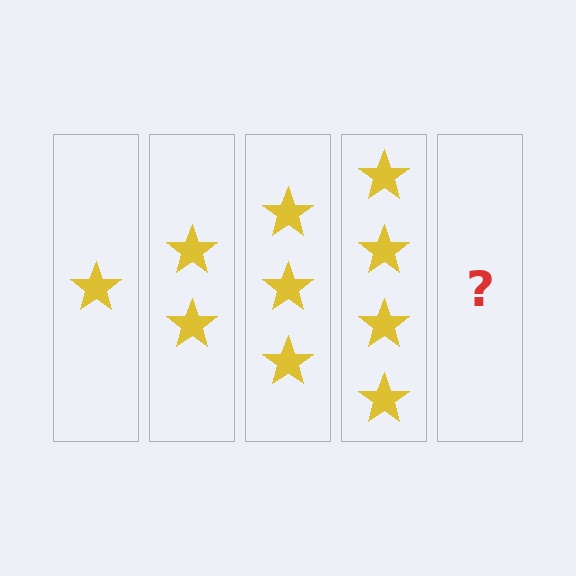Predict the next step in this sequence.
The next step is 5 stars.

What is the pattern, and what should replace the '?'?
The pattern is that each step adds one more star. The '?' should be 5 stars.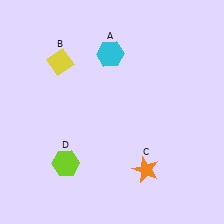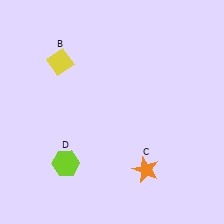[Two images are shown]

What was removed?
The cyan hexagon (A) was removed in Image 2.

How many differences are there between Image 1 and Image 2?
There is 1 difference between the two images.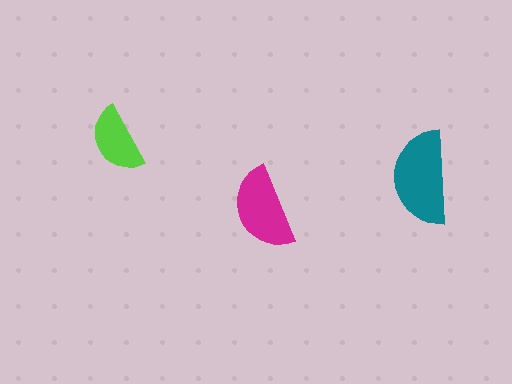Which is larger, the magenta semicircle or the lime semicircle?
The magenta one.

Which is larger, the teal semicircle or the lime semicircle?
The teal one.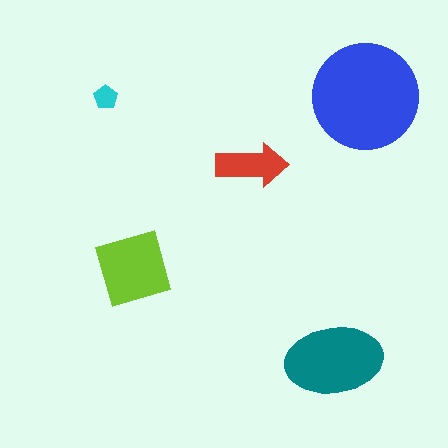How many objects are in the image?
There are 5 objects in the image.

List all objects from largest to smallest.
The blue circle, the teal ellipse, the lime square, the red arrow, the cyan pentagon.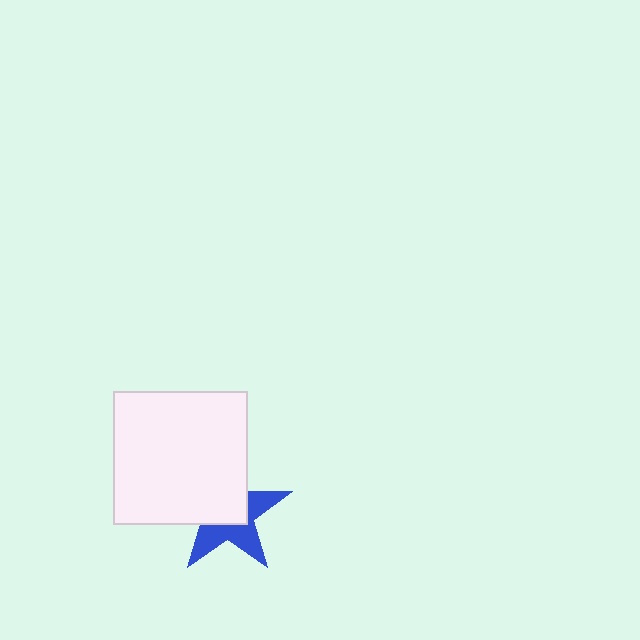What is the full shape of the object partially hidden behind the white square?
The partially hidden object is a blue star.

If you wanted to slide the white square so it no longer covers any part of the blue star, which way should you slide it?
Slide it toward the upper-left — that is the most direct way to separate the two shapes.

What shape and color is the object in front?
The object in front is a white square.